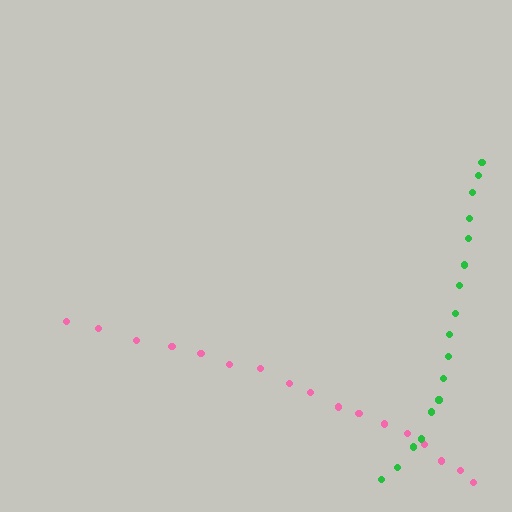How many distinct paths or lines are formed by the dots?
There are 2 distinct paths.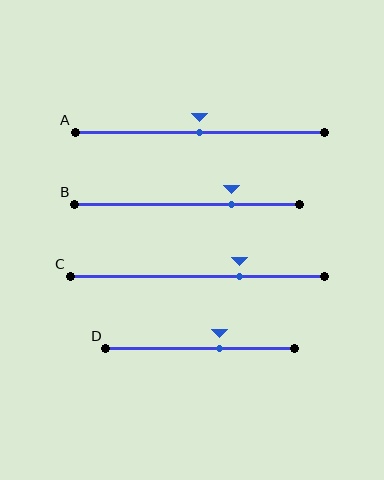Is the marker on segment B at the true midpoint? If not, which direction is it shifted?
No, the marker on segment B is shifted to the right by about 20% of the segment length.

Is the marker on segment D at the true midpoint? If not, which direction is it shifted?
No, the marker on segment D is shifted to the right by about 10% of the segment length.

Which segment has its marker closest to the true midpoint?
Segment A has its marker closest to the true midpoint.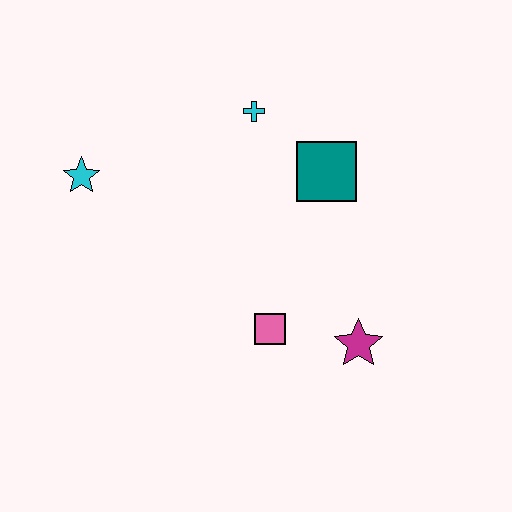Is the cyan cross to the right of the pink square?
No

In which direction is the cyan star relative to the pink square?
The cyan star is to the left of the pink square.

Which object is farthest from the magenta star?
The cyan star is farthest from the magenta star.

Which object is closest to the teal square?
The cyan cross is closest to the teal square.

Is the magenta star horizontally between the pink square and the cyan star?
No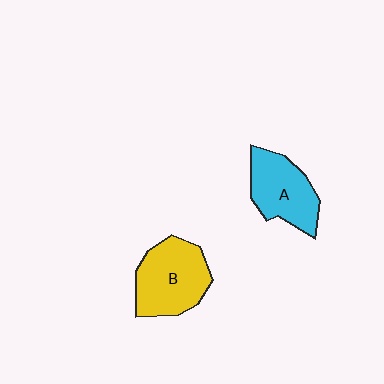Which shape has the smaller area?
Shape A (cyan).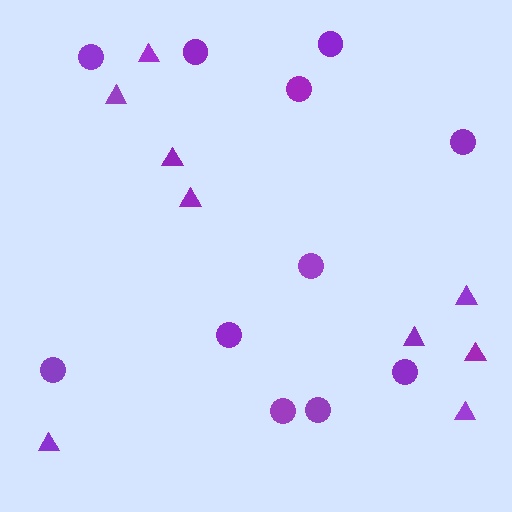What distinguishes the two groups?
There are 2 groups: one group of triangles (9) and one group of circles (11).